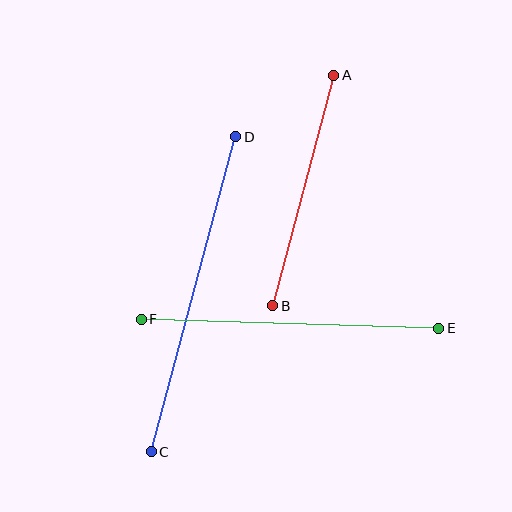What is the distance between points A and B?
The distance is approximately 239 pixels.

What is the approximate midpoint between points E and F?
The midpoint is at approximately (290, 324) pixels.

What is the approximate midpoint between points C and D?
The midpoint is at approximately (194, 294) pixels.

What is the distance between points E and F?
The distance is approximately 297 pixels.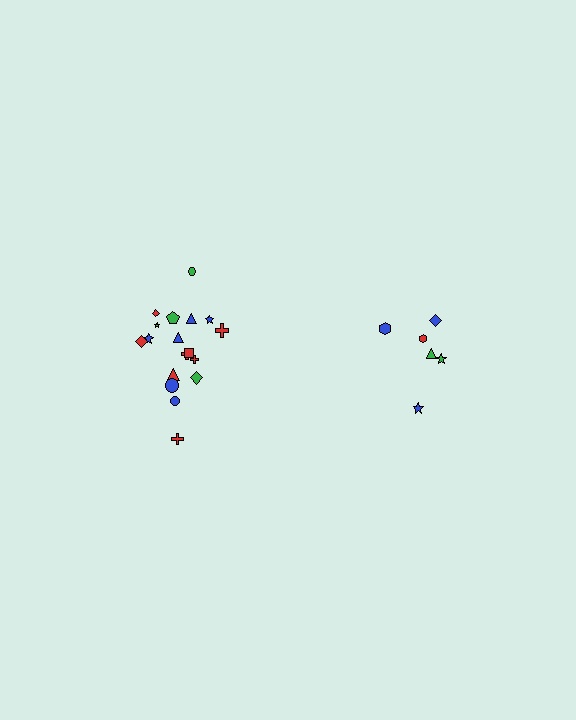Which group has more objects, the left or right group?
The left group.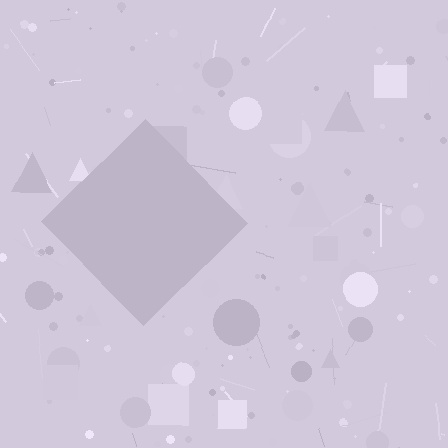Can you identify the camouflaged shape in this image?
The camouflaged shape is a diamond.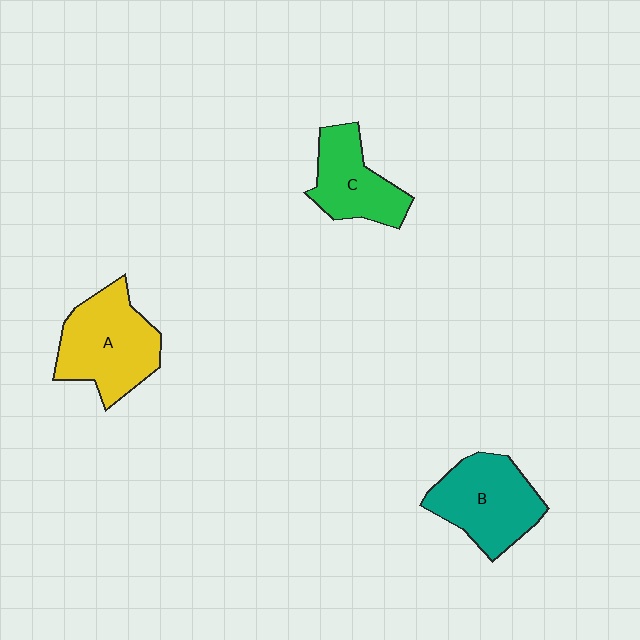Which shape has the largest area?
Shape A (yellow).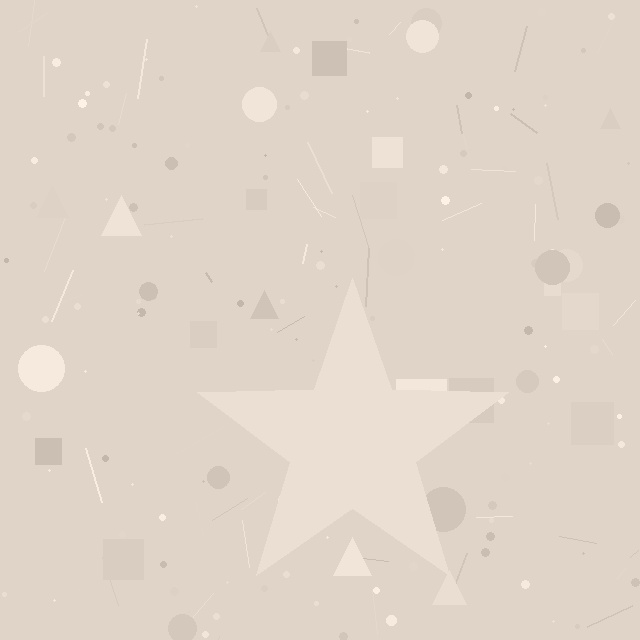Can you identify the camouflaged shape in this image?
The camouflaged shape is a star.